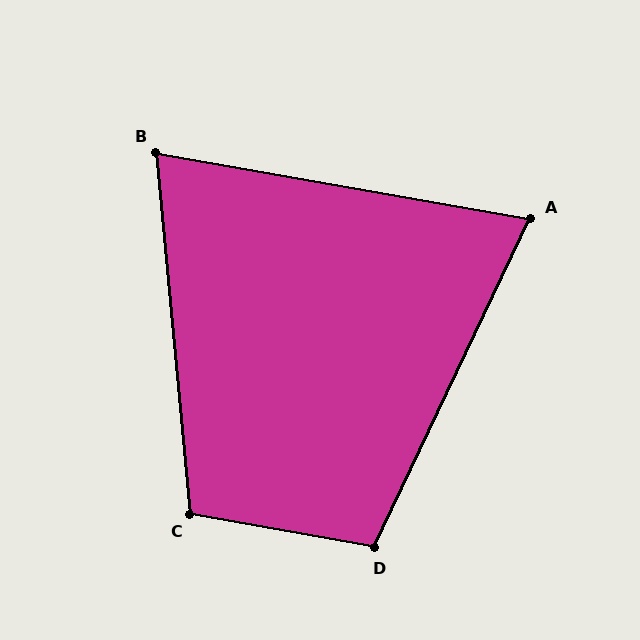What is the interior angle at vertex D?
Approximately 105 degrees (obtuse).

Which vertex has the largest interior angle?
C, at approximately 106 degrees.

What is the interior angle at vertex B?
Approximately 75 degrees (acute).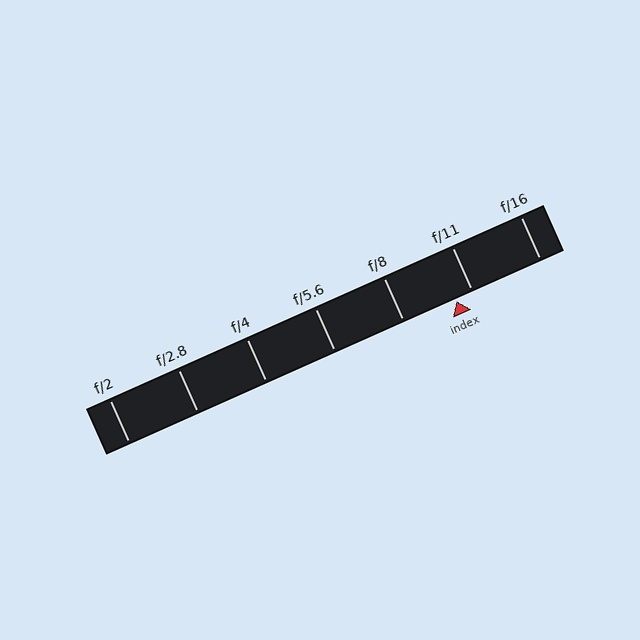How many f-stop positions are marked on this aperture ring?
There are 7 f-stop positions marked.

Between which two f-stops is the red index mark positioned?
The index mark is between f/8 and f/11.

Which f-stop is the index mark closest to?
The index mark is closest to f/11.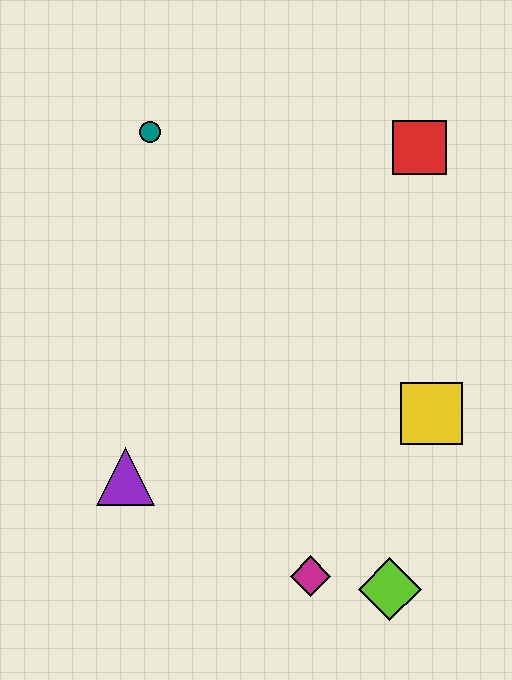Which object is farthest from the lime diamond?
The teal circle is farthest from the lime diamond.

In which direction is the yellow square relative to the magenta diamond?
The yellow square is above the magenta diamond.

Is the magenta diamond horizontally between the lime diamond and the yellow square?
No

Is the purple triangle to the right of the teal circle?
No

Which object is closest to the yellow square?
The lime diamond is closest to the yellow square.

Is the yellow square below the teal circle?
Yes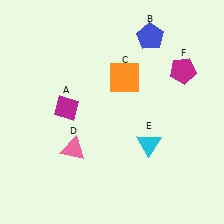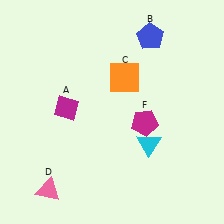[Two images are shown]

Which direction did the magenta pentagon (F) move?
The magenta pentagon (F) moved down.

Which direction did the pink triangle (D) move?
The pink triangle (D) moved down.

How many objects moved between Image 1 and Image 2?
2 objects moved between the two images.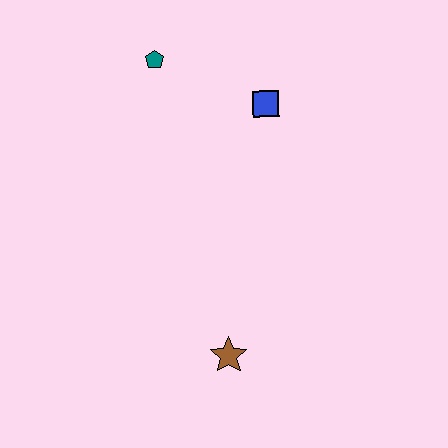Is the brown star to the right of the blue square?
No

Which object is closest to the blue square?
The teal pentagon is closest to the blue square.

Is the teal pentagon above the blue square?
Yes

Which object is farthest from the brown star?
The teal pentagon is farthest from the brown star.